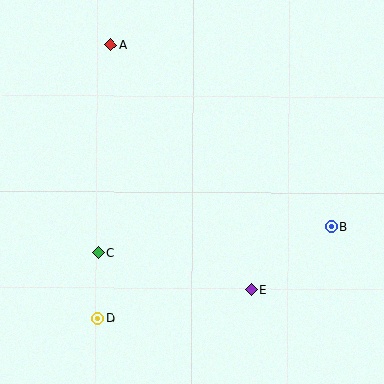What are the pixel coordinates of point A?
Point A is at (111, 45).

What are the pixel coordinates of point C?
Point C is at (98, 253).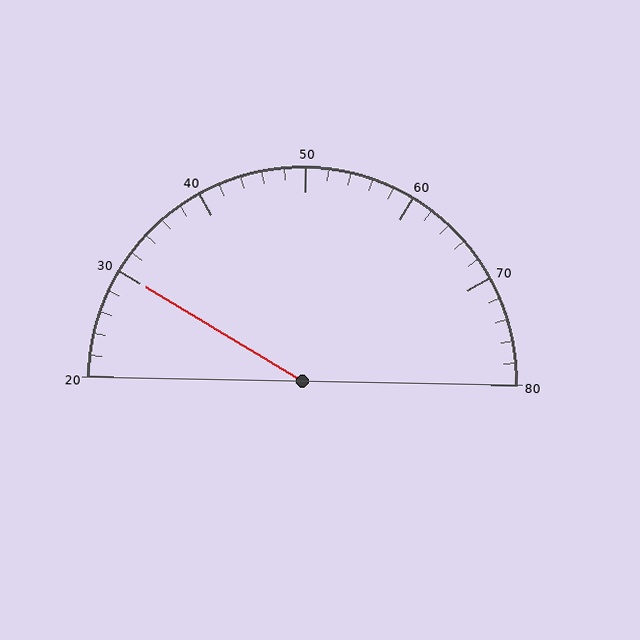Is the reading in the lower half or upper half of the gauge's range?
The reading is in the lower half of the range (20 to 80).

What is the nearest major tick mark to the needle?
The nearest major tick mark is 30.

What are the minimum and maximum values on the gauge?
The gauge ranges from 20 to 80.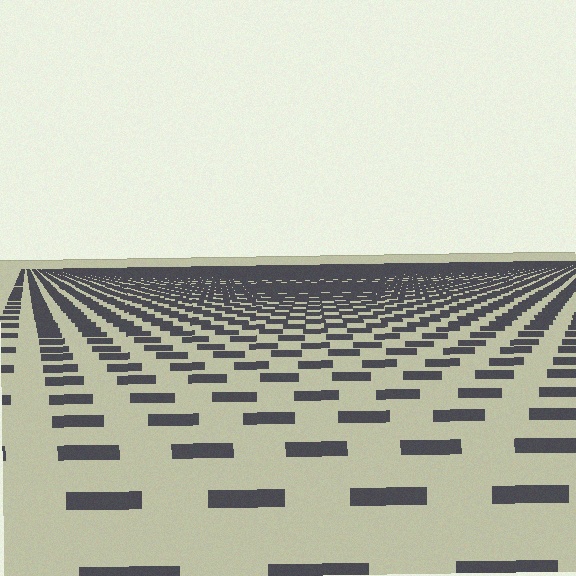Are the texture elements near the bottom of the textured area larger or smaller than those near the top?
Larger. Near the bottom, elements are closer to the viewer and appear at a bigger on-screen size.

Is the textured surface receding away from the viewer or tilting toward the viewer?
The surface is receding away from the viewer. Texture elements get smaller and denser toward the top.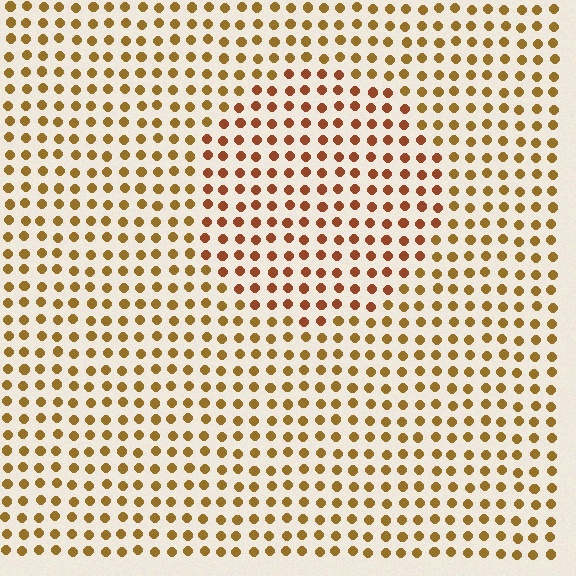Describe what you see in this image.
The image is filled with small brown elements in a uniform arrangement. A circle-shaped region is visible where the elements are tinted to a slightly different hue, forming a subtle color boundary.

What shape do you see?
I see a circle.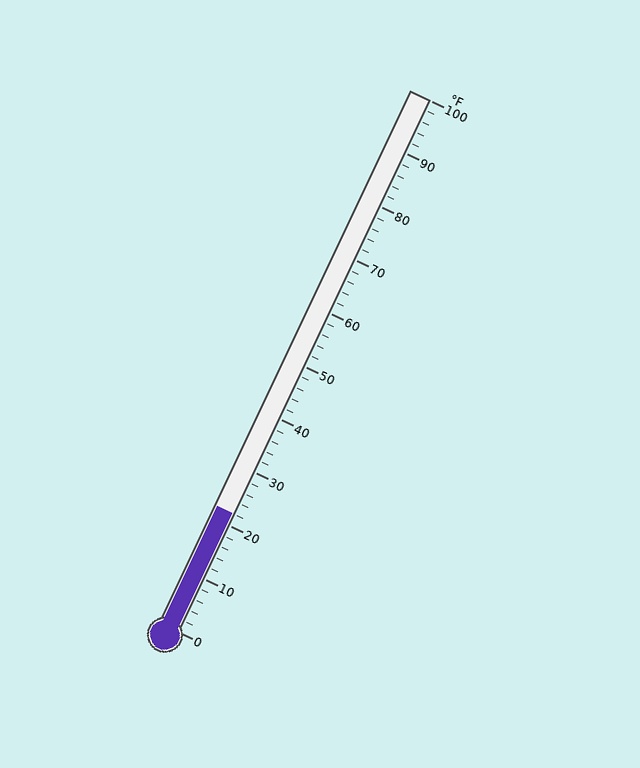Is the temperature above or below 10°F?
The temperature is above 10°F.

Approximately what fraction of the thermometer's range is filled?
The thermometer is filled to approximately 20% of its range.